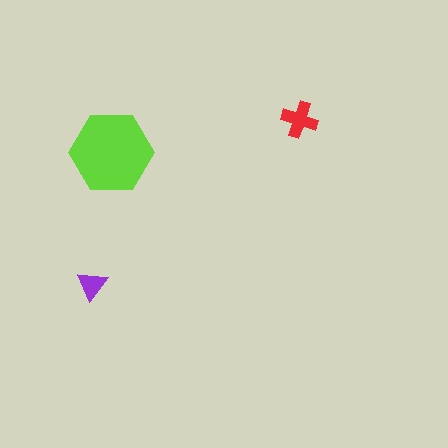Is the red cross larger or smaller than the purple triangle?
Larger.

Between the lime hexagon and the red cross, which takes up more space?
The lime hexagon.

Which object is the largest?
The lime hexagon.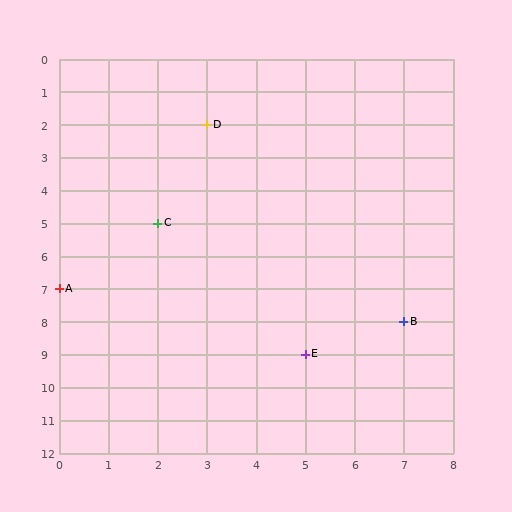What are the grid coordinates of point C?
Point C is at grid coordinates (2, 5).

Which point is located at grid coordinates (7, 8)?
Point B is at (7, 8).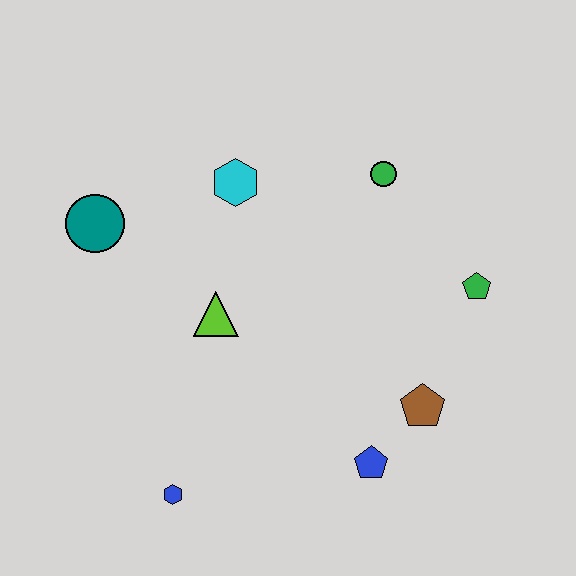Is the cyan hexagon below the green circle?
Yes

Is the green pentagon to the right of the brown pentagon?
Yes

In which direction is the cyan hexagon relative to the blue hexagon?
The cyan hexagon is above the blue hexagon.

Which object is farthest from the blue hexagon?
The green circle is farthest from the blue hexagon.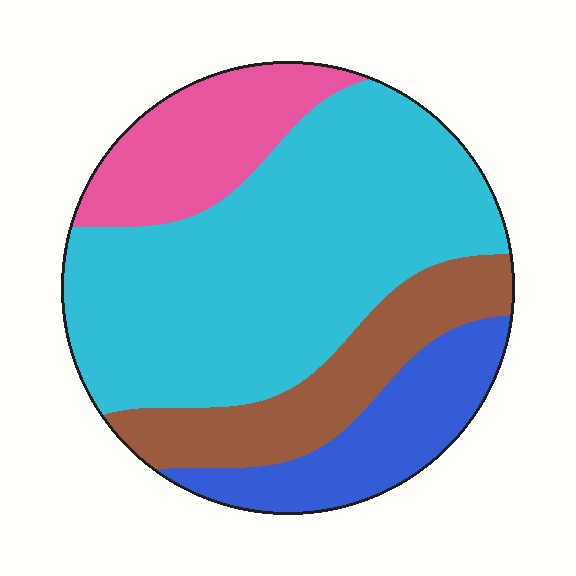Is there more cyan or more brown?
Cyan.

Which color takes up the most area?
Cyan, at roughly 50%.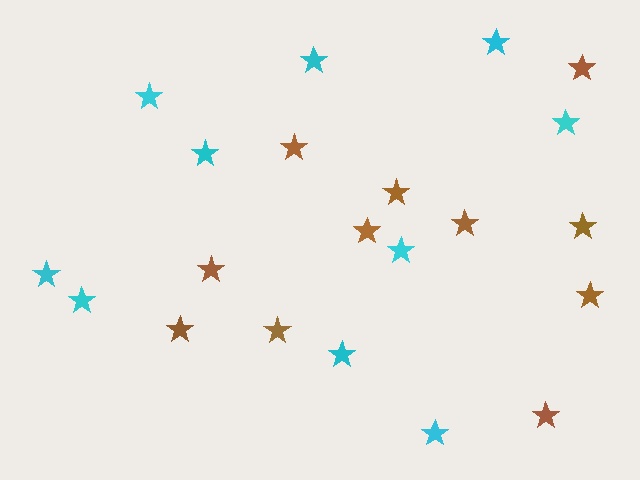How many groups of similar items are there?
There are 2 groups: one group of cyan stars (10) and one group of brown stars (11).